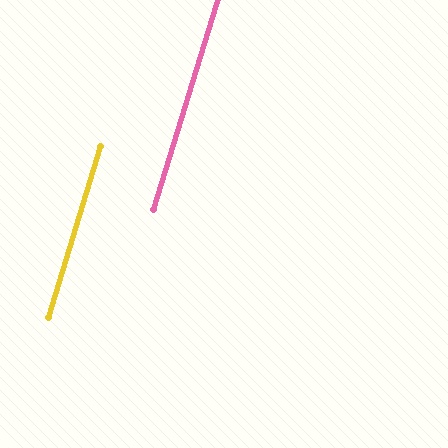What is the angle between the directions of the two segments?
Approximately 0 degrees.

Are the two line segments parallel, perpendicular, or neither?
Parallel — their directions differ by only 0.2°.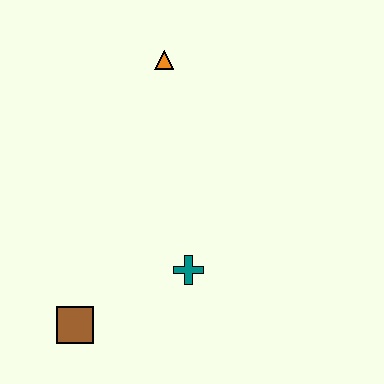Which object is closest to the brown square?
The teal cross is closest to the brown square.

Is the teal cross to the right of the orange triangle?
Yes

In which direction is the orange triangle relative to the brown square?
The orange triangle is above the brown square.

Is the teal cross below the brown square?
No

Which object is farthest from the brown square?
The orange triangle is farthest from the brown square.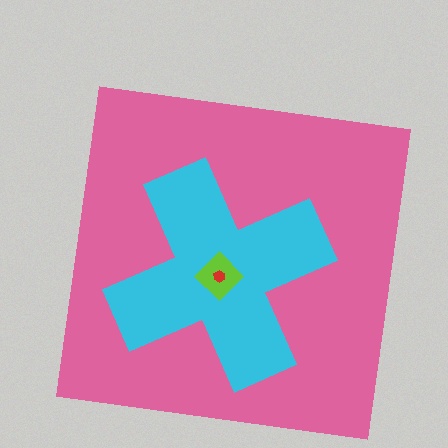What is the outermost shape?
The pink square.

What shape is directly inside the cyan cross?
The lime diamond.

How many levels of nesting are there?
4.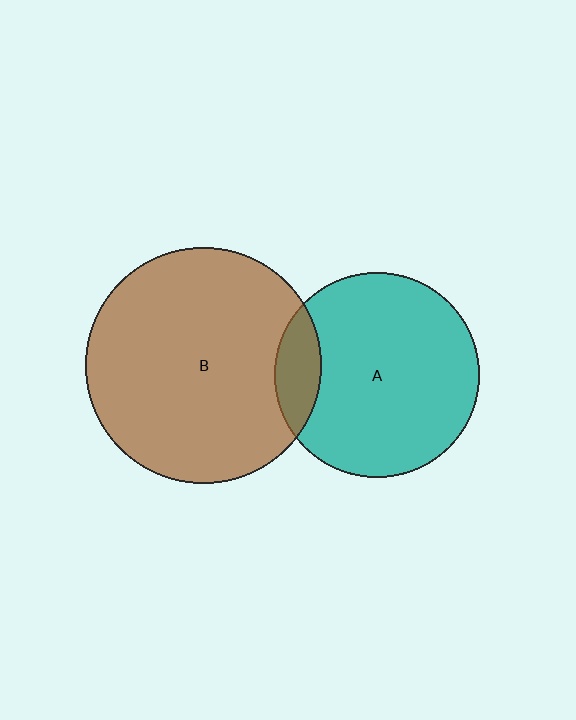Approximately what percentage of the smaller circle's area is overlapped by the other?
Approximately 15%.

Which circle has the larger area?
Circle B (brown).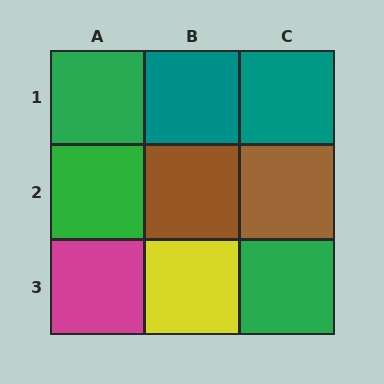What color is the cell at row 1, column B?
Teal.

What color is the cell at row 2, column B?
Brown.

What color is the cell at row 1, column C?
Teal.